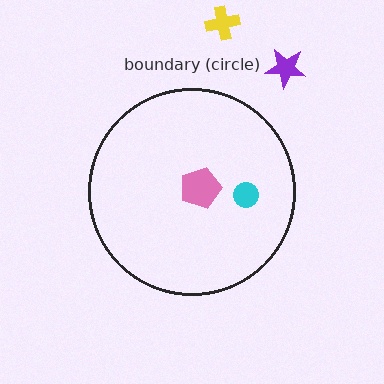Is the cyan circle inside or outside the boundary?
Inside.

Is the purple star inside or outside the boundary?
Outside.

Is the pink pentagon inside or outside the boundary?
Inside.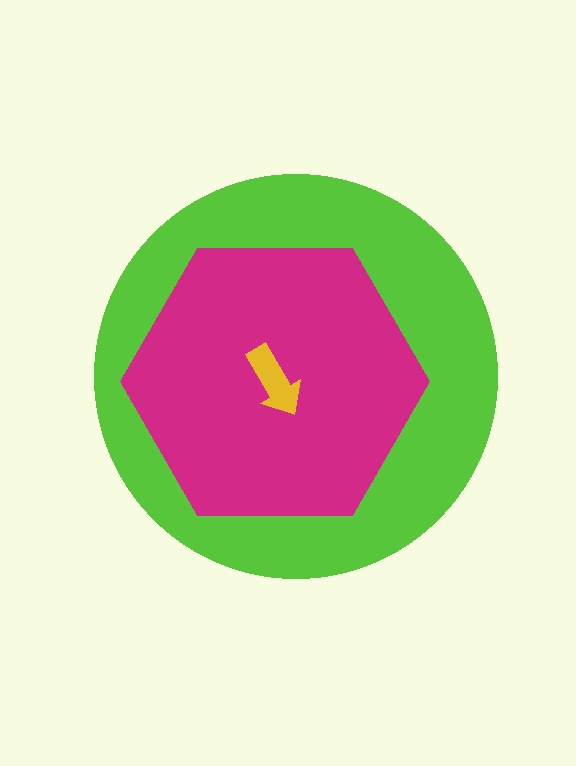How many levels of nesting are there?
3.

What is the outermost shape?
The lime circle.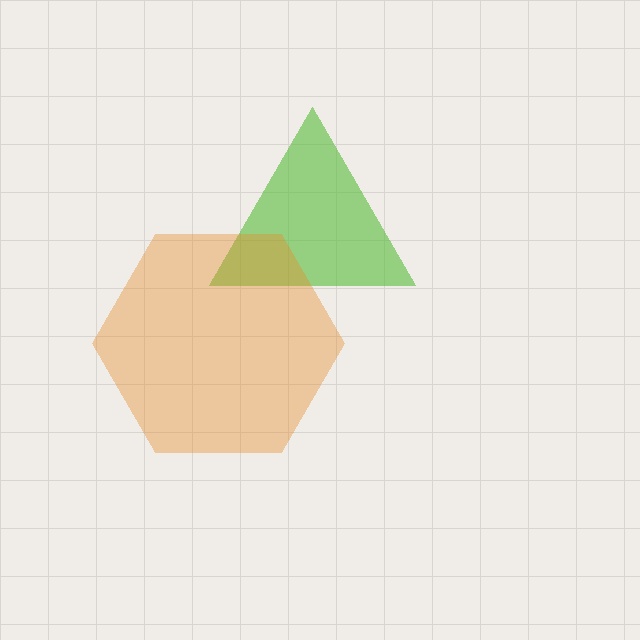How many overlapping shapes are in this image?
There are 2 overlapping shapes in the image.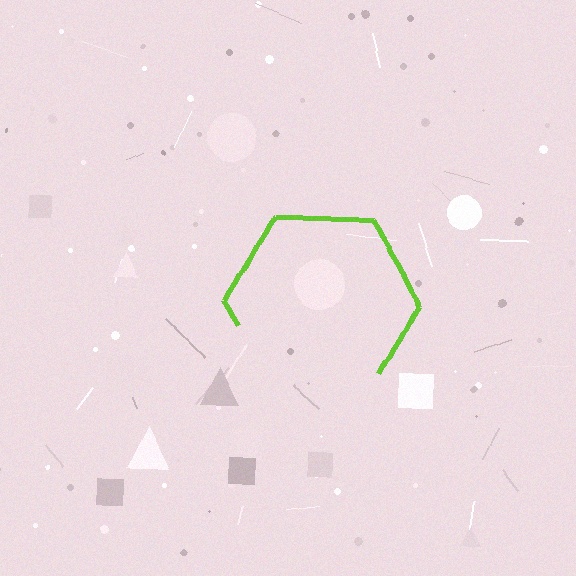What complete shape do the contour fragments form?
The contour fragments form a hexagon.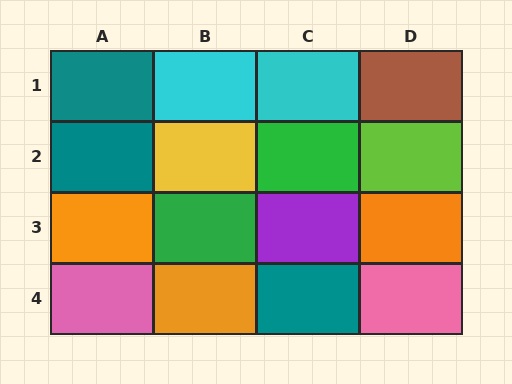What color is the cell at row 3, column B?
Green.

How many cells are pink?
2 cells are pink.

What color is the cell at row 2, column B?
Yellow.